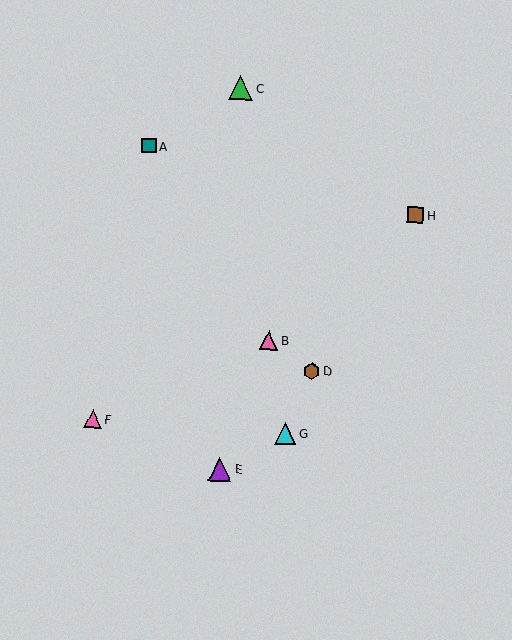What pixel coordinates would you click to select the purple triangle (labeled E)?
Click at (220, 469) to select the purple triangle E.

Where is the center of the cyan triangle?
The center of the cyan triangle is at (285, 433).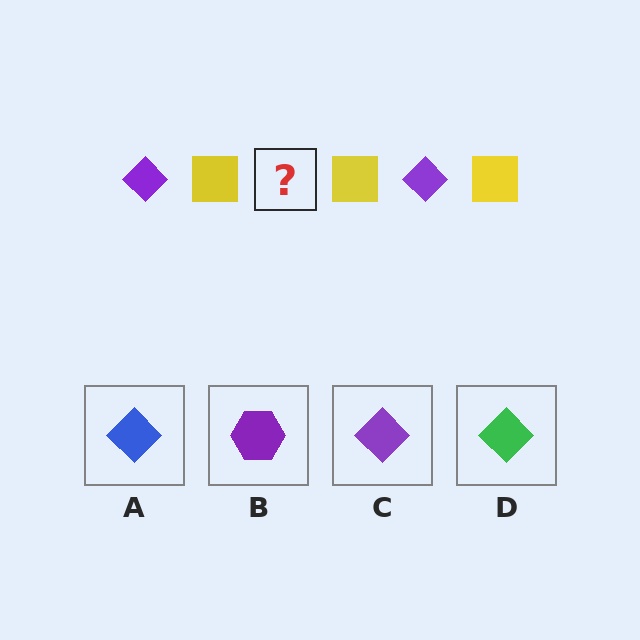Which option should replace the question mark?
Option C.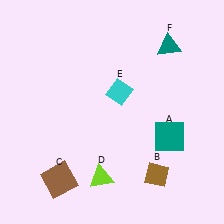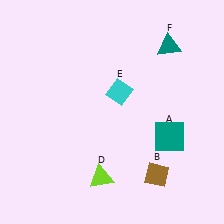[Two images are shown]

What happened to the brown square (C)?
The brown square (C) was removed in Image 2. It was in the bottom-left area of Image 1.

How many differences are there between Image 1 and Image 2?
There is 1 difference between the two images.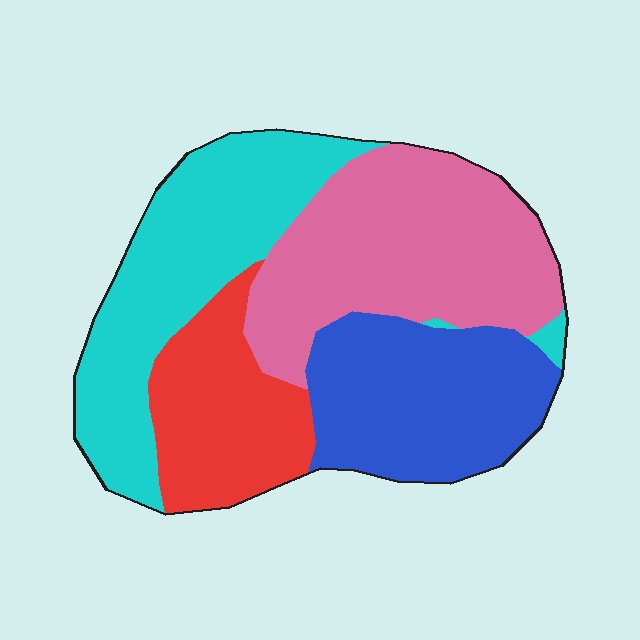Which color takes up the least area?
Red, at roughly 15%.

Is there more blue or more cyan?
Cyan.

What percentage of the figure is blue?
Blue covers about 25% of the figure.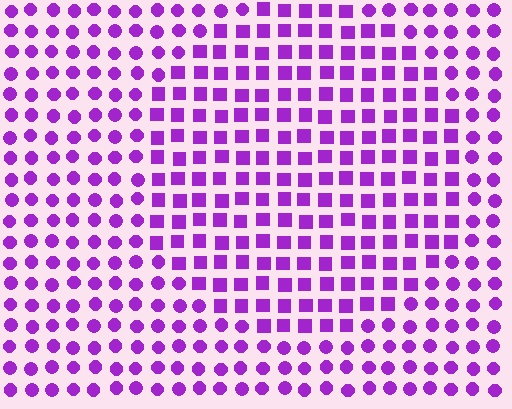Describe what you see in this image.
The image is filled with small purple elements arranged in a uniform grid. A circle-shaped region contains squares, while the surrounding area contains circles. The boundary is defined purely by the change in element shape.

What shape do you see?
I see a circle.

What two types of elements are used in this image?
The image uses squares inside the circle region and circles outside it.